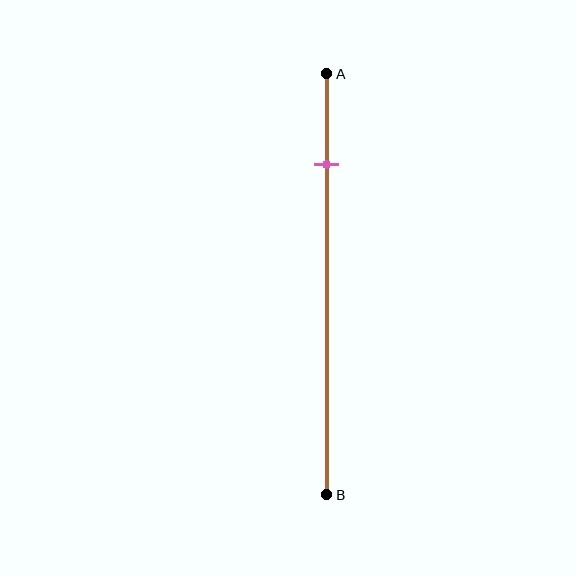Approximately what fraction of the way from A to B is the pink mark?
The pink mark is approximately 20% of the way from A to B.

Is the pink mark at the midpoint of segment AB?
No, the mark is at about 20% from A, not at the 50% midpoint.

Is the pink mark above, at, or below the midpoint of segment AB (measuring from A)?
The pink mark is above the midpoint of segment AB.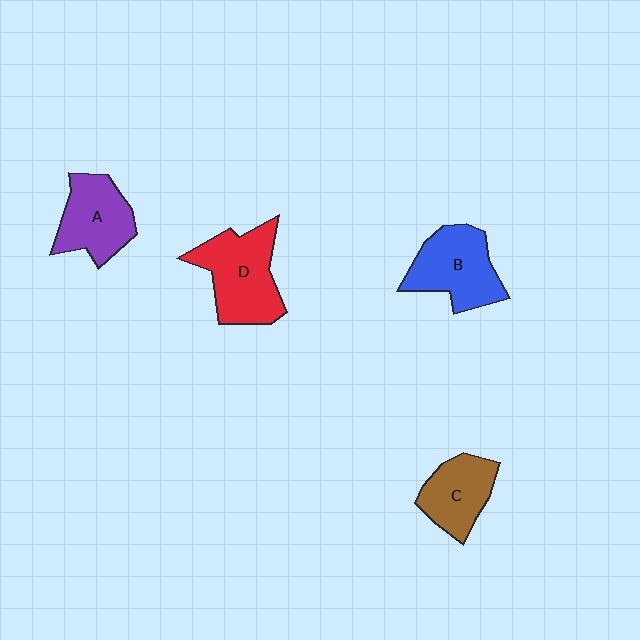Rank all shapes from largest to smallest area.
From largest to smallest: D (red), B (blue), A (purple), C (brown).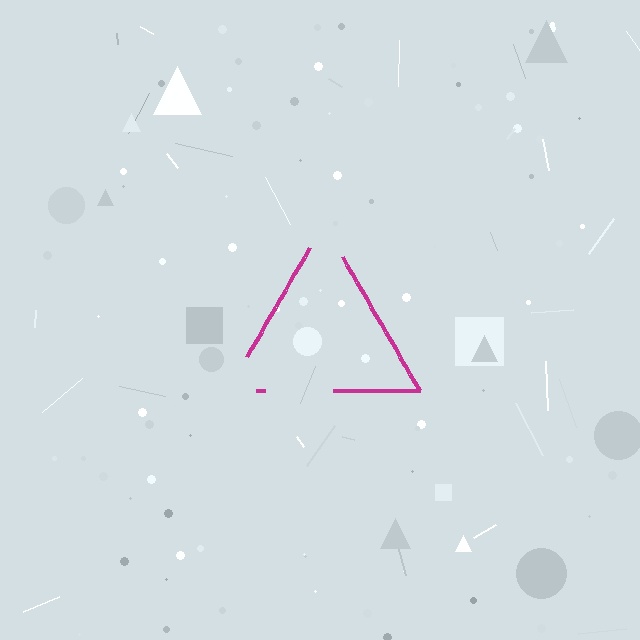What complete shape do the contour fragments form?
The contour fragments form a triangle.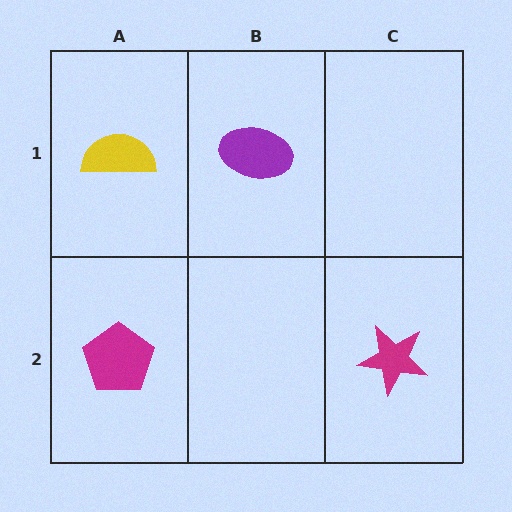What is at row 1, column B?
A purple ellipse.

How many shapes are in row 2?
2 shapes.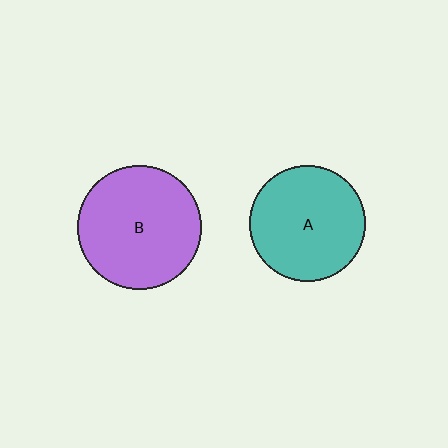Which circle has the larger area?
Circle B (purple).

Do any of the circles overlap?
No, none of the circles overlap.